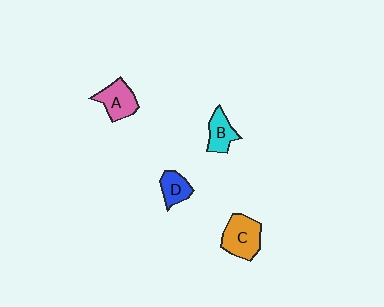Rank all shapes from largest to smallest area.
From largest to smallest: C (orange), A (pink), B (cyan), D (blue).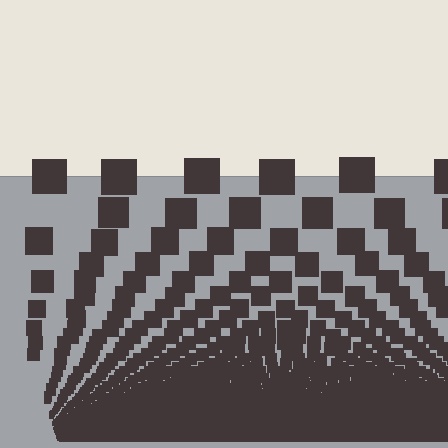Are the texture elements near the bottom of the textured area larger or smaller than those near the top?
Smaller. The gradient is inverted — elements near the bottom are smaller and denser.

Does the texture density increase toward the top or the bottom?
Density increases toward the bottom.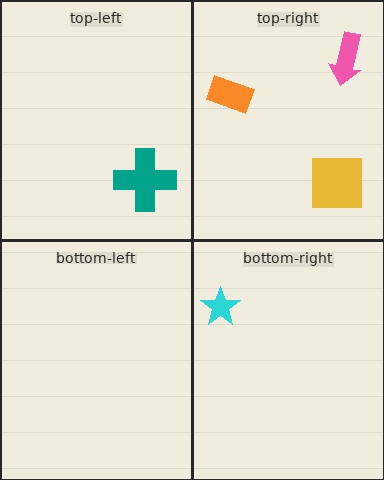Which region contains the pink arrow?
The top-right region.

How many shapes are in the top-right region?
3.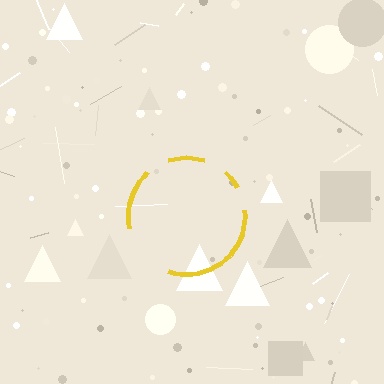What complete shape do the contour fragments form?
The contour fragments form a circle.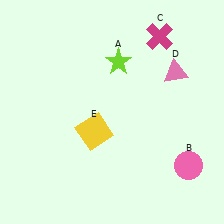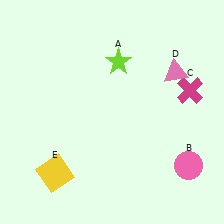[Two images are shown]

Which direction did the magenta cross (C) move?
The magenta cross (C) moved down.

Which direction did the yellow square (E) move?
The yellow square (E) moved down.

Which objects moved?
The objects that moved are: the magenta cross (C), the yellow square (E).